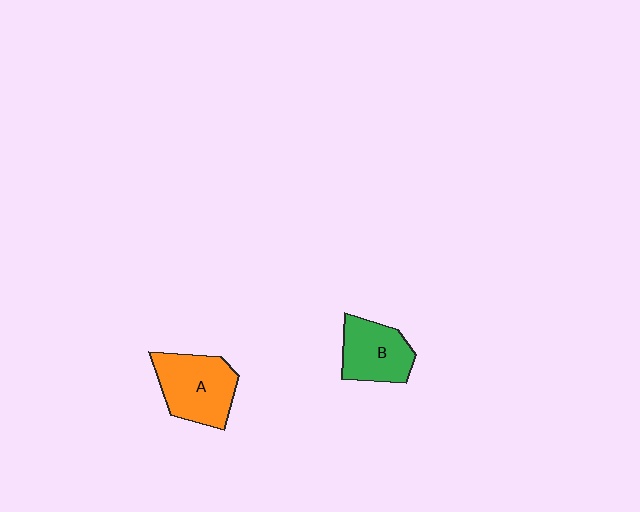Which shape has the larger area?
Shape A (orange).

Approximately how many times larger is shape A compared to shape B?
Approximately 1.2 times.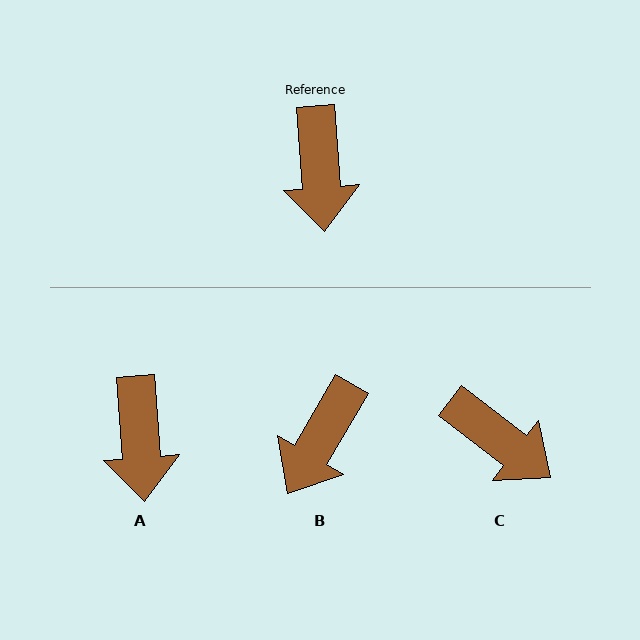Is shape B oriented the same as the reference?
No, it is off by about 35 degrees.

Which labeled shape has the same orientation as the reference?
A.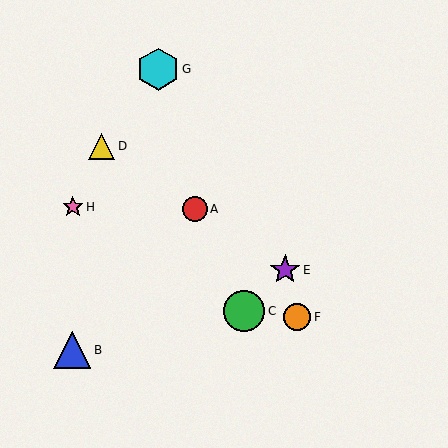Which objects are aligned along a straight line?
Objects A, D, E are aligned along a straight line.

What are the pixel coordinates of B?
Object B is at (72, 350).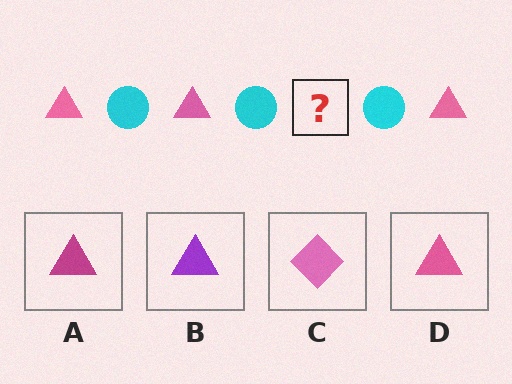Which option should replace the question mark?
Option D.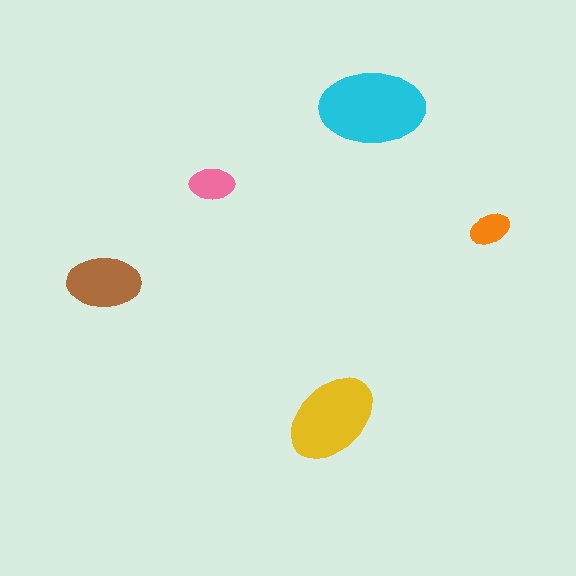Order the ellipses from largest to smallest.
the cyan one, the yellow one, the brown one, the pink one, the orange one.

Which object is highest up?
The cyan ellipse is topmost.